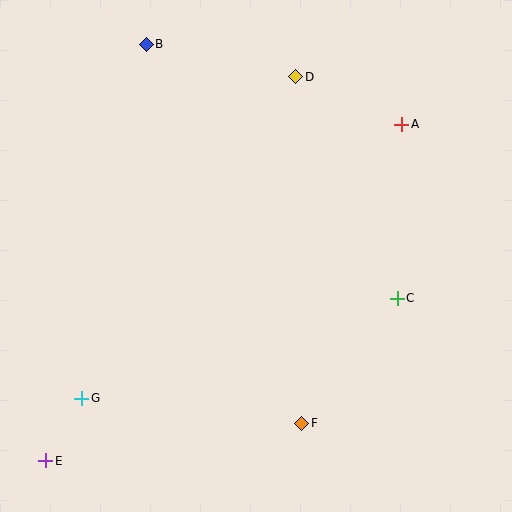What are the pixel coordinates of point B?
Point B is at (146, 44).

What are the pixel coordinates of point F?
Point F is at (302, 423).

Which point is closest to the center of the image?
Point C at (397, 298) is closest to the center.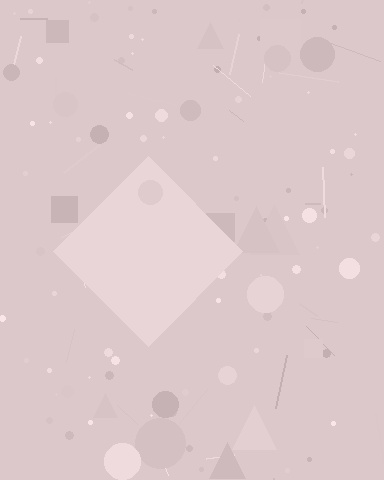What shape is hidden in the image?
A diamond is hidden in the image.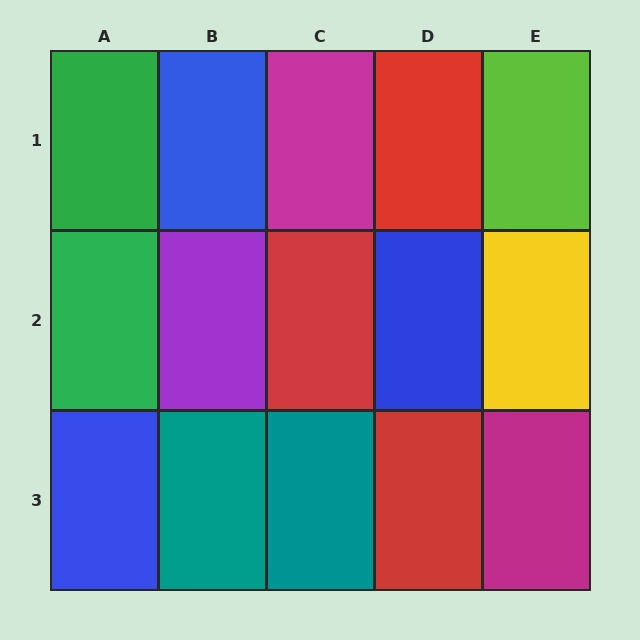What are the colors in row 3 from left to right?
Blue, teal, teal, red, magenta.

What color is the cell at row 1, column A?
Green.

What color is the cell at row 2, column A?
Green.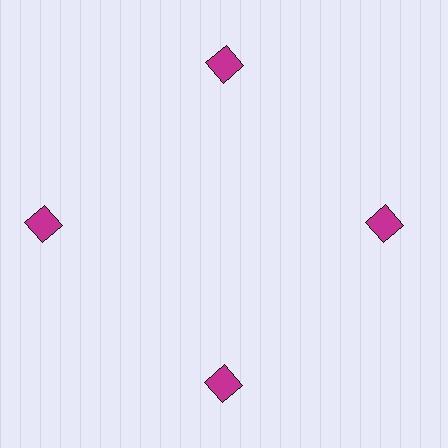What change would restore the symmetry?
The symmetry would be restored by moving it inward, back onto the ring so that all 4 squares sit at equal angles and equal distance from the center.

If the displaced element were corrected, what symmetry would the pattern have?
It would have 4-fold rotational symmetry — the pattern would map onto itself every 90 degrees.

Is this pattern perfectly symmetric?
No. The 4 magenta squares are arranged in a ring, but one element near the 9 o'clock position is pushed outward from the center, breaking the 4-fold rotational symmetry.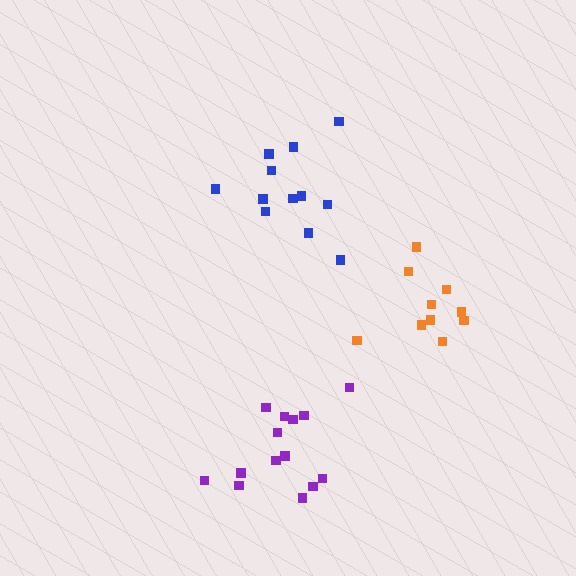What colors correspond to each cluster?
The clusters are colored: blue, purple, orange.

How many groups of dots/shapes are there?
There are 3 groups.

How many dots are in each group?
Group 1: 12 dots, Group 2: 14 dots, Group 3: 10 dots (36 total).